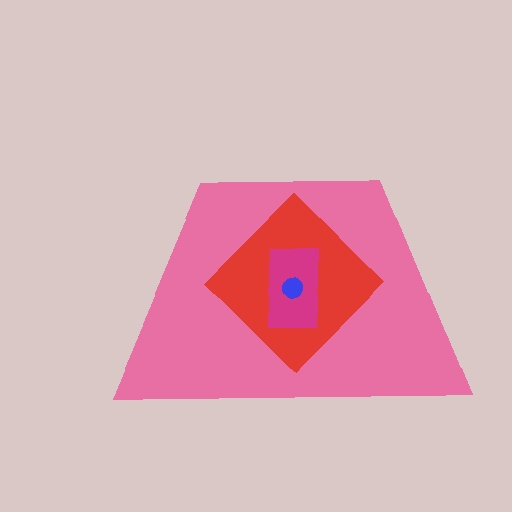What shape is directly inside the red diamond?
The magenta rectangle.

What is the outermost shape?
The pink trapezoid.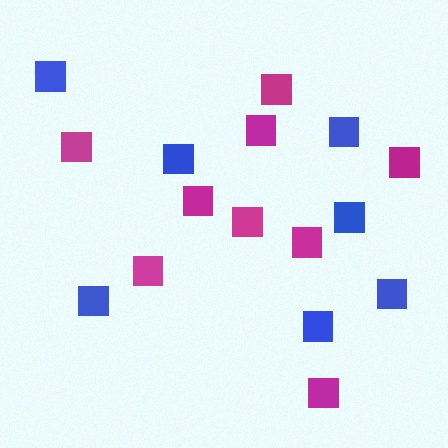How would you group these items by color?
There are 2 groups: one group of magenta squares (9) and one group of blue squares (7).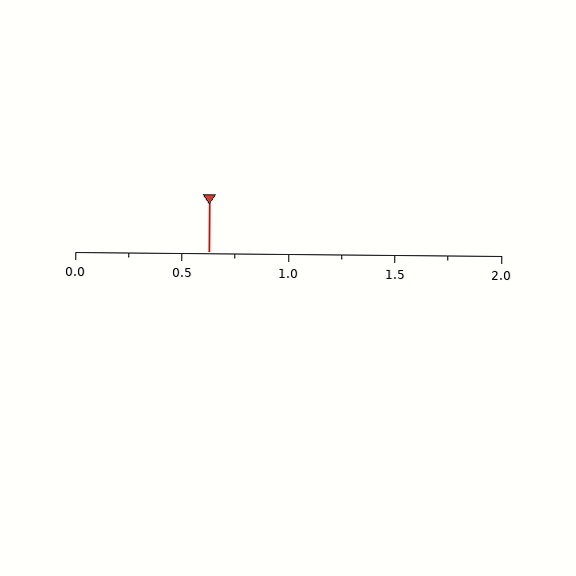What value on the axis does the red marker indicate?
The marker indicates approximately 0.62.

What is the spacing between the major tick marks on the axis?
The major ticks are spaced 0.5 apart.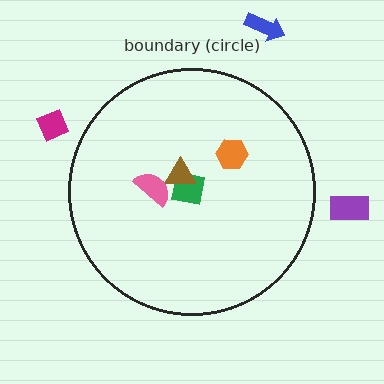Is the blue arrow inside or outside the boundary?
Outside.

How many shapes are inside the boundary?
4 inside, 3 outside.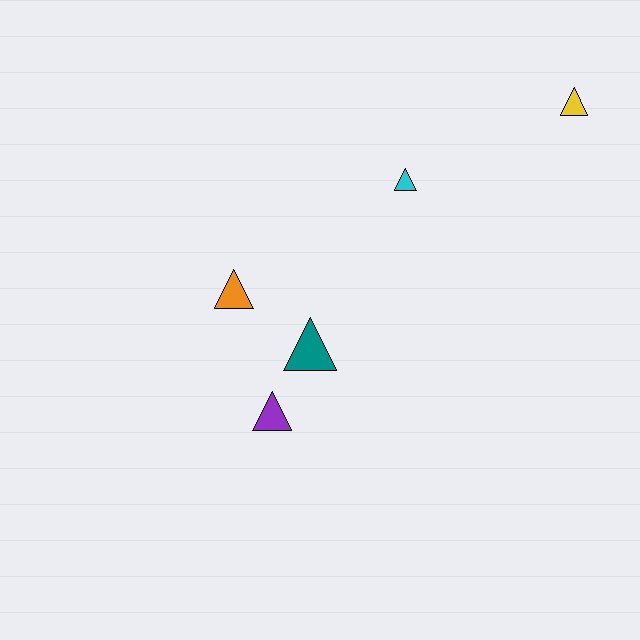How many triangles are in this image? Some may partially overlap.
There are 5 triangles.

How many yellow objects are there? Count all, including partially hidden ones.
There is 1 yellow object.